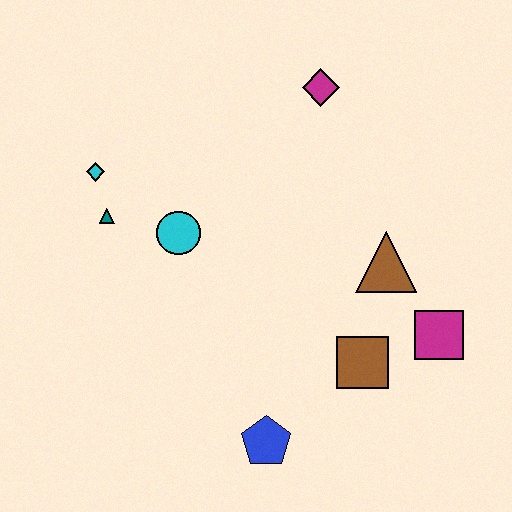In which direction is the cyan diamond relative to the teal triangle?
The cyan diamond is above the teal triangle.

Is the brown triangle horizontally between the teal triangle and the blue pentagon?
No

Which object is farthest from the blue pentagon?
The magenta diamond is farthest from the blue pentagon.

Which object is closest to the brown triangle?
The magenta square is closest to the brown triangle.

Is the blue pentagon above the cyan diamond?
No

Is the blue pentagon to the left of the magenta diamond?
Yes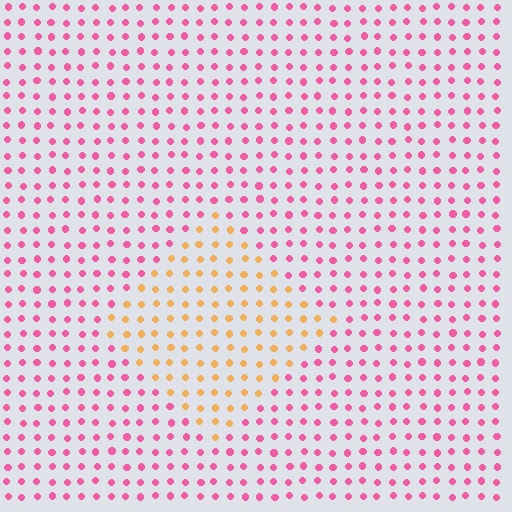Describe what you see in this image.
The image is filled with small pink elements in a uniform arrangement. A diamond-shaped region is visible where the elements are tinted to a slightly different hue, forming a subtle color boundary.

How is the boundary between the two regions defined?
The boundary is defined purely by a slight shift in hue (about 63 degrees). Spacing, size, and orientation are identical on both sides.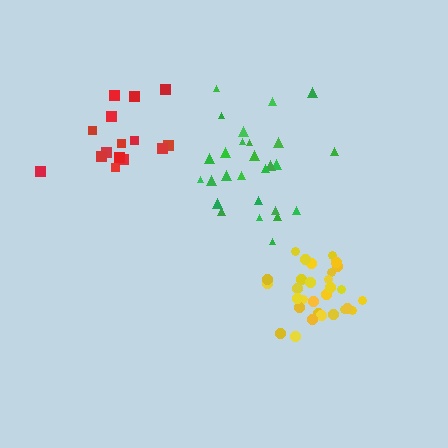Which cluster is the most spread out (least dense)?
Red.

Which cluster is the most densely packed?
Yellow.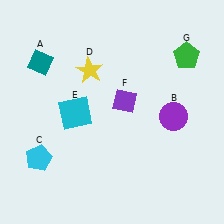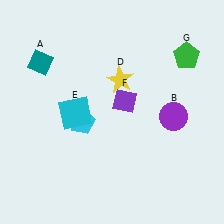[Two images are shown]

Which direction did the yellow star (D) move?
The yellow star (D) moved right.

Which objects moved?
The objects that moved are: the cyan pentagon (C), the yellow star (D).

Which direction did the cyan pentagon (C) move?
The cyan pentagon (C) moved right.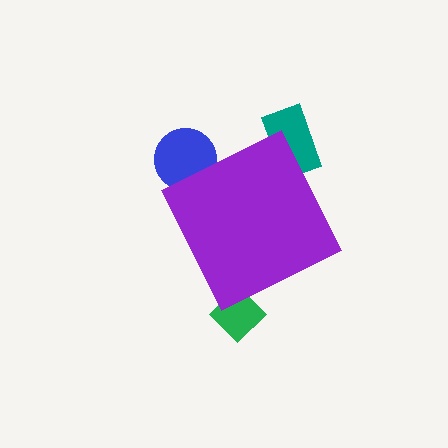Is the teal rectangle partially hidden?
Yes, the teal rectangle is partially hidden behind the purple diamond.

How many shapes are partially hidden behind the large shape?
3 shapes are partially hidden.